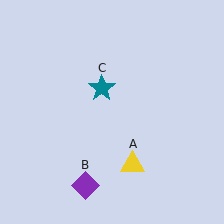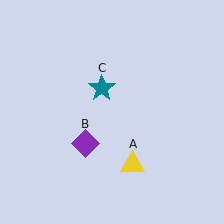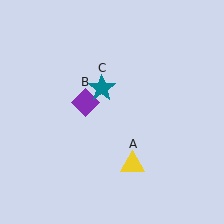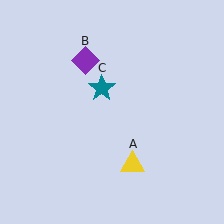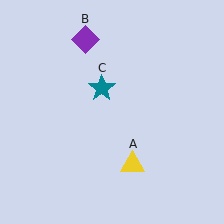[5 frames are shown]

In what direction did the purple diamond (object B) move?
The purple diamond (object B) moved up.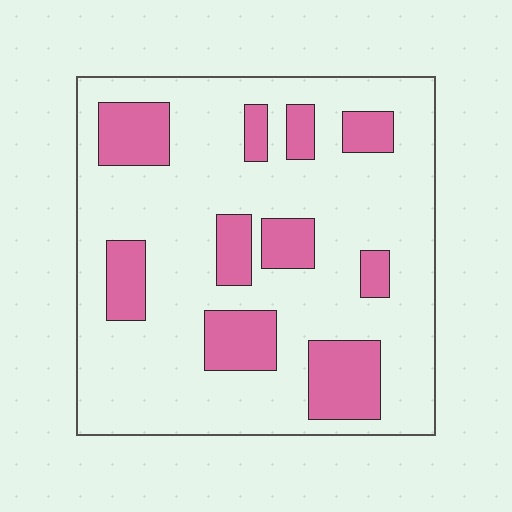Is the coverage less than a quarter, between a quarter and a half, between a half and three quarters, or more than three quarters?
Less than a quarter.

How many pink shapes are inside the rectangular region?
10.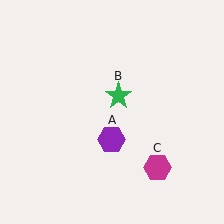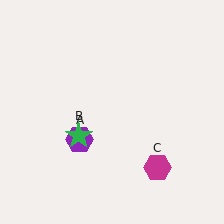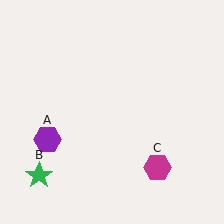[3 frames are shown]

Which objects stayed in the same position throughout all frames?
Magenta hexagon (object C) remained stationary.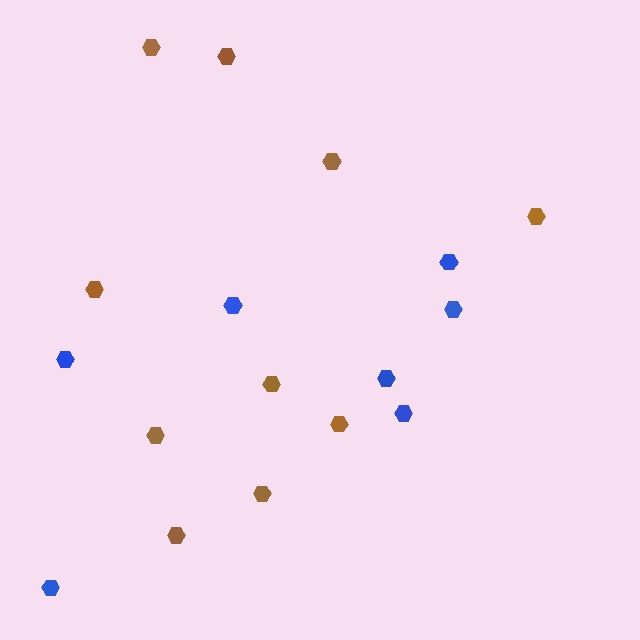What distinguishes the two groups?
There are 2 groups: one group of blue hexagons (7) and one group of brown hexagons (10).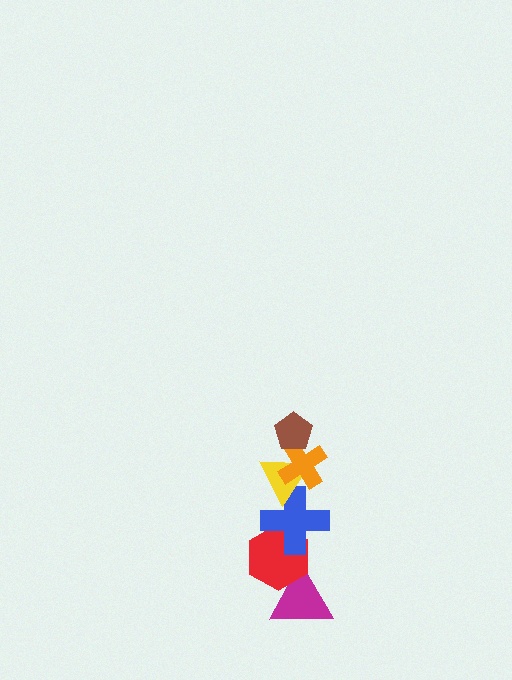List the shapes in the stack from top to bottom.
From top to bottom: the brown pentagon, the orange cross, the yellow triangle, the blue cross, the red hexagon, the magenta triangle.